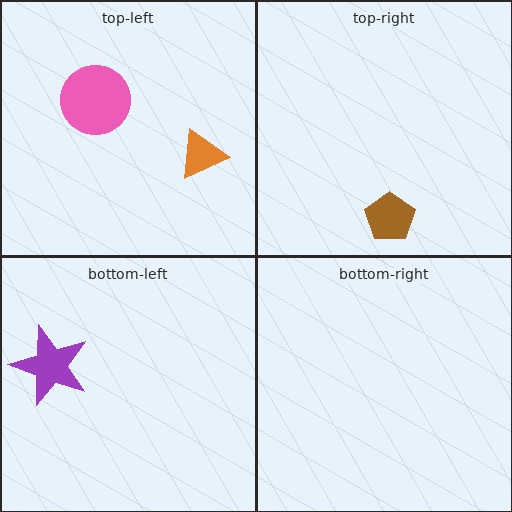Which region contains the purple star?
The bottom-left region.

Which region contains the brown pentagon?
The top-right region.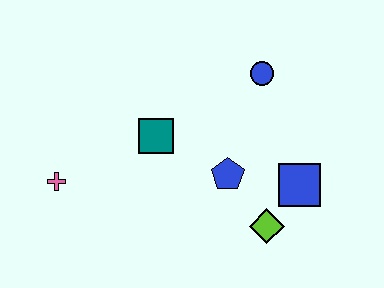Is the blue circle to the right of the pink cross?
Yes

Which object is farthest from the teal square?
The blue square is farthest from the teal square.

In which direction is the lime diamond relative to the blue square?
The lime diamond is below the blue square.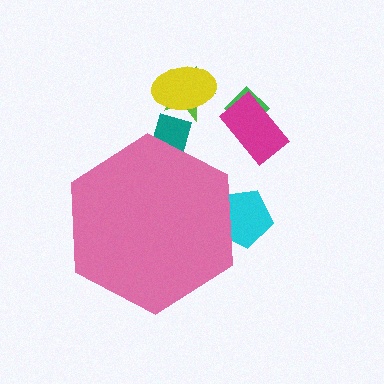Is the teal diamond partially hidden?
Yes, the teal diamond is partially hidden behind the pink hexagon.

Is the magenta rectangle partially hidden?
No, the magenta rectangle is fully visible.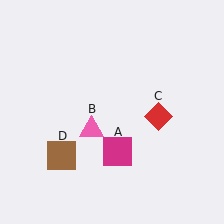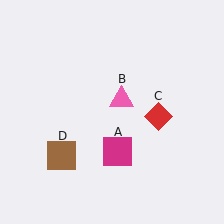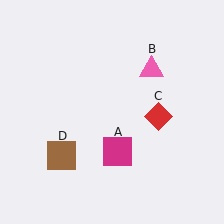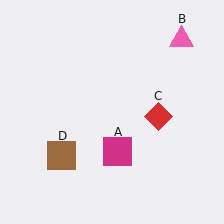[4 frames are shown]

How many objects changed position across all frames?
1 object changed position: pink triangle (object B).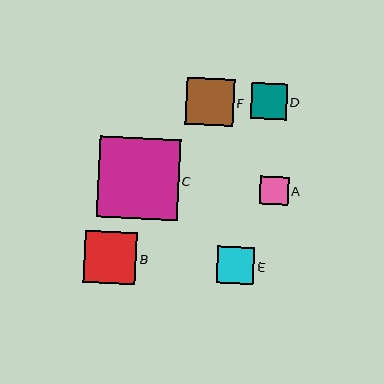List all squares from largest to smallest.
From largest to smallest: C, B, F, E, D, A.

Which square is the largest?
Square C is the largest with a size of approximately 81 pixels.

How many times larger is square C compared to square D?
Square C is approximately 2.2 times the size of square D.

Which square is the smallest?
Square A is the smallest with a size of approximately 28 pixels.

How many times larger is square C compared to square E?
Square C is approximately 2.2 times the size of square E.